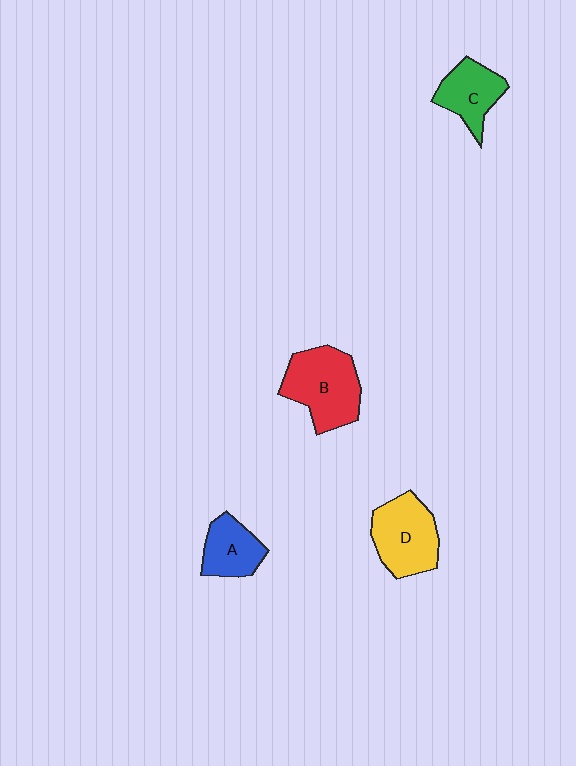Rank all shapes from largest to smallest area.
From largest to smallest: B (red), D (yellow), C (green), A (blue).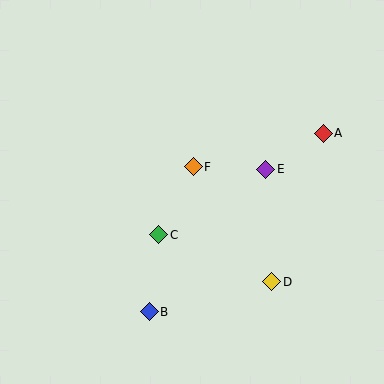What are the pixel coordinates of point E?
Point E is at (266, 169).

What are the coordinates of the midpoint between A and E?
The midpoint between A and E is at (294, 151).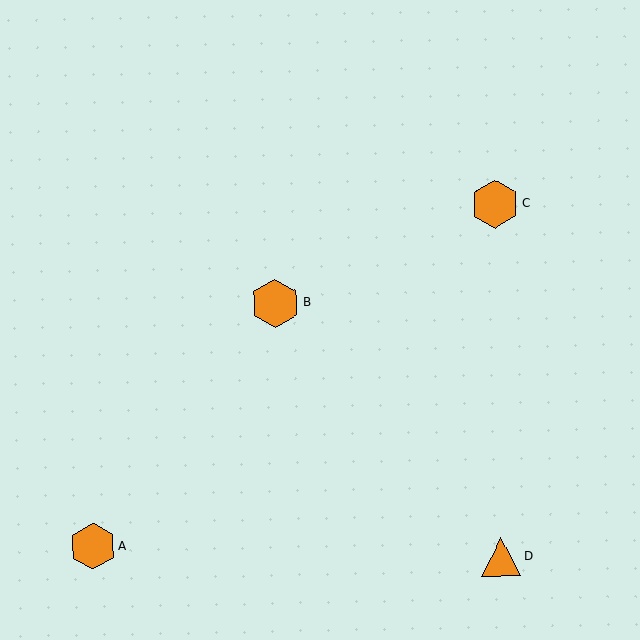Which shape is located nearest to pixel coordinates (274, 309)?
The orange hexagon (labeled B) at (275, 303) is nearest to that location.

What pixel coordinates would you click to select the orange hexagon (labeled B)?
Click at (275, 303) to select the orange hexagon B.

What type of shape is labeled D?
Shape D is an orange triangle.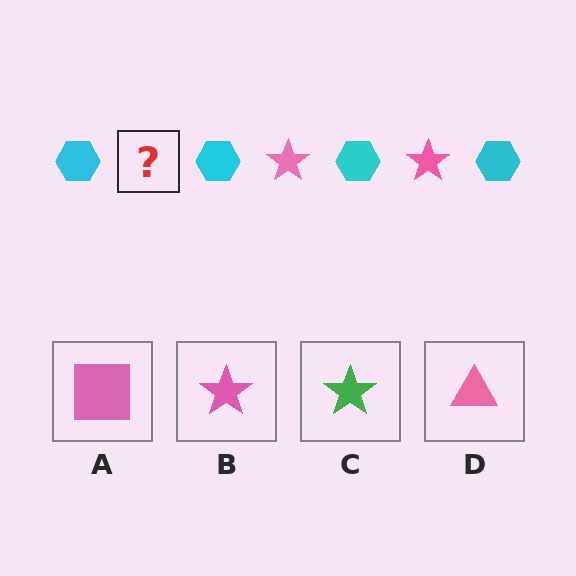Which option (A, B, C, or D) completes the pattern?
B.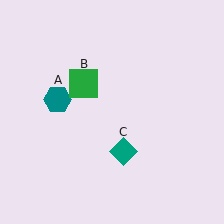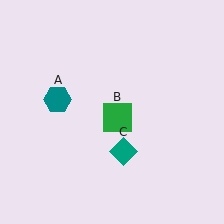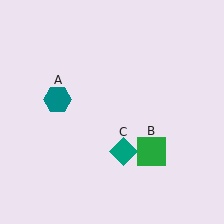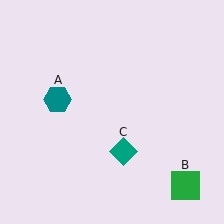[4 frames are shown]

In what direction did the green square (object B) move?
The green square (object B) moved down and to the right.